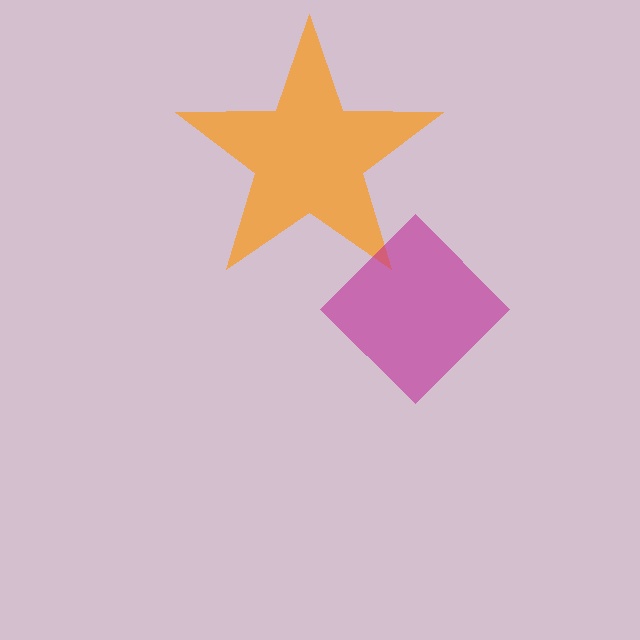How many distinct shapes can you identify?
There are 2 distinct shapes: an orange star, a magenta diamond.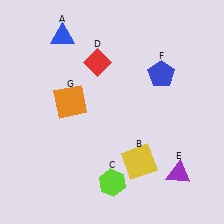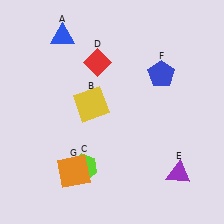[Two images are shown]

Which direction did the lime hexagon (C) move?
The lime hexagon (C) moved left.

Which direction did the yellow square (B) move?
The yellow square (B) moved up.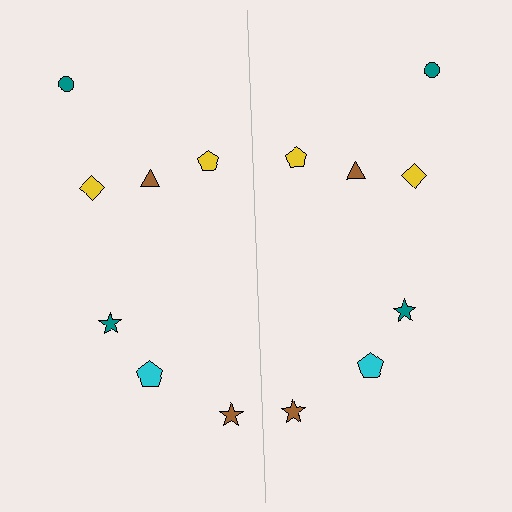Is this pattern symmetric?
Yes, this pattern has bilateral (reflection) symmetry.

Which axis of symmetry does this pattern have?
The pattern has a vertical axis of symmetry running through the center of the image.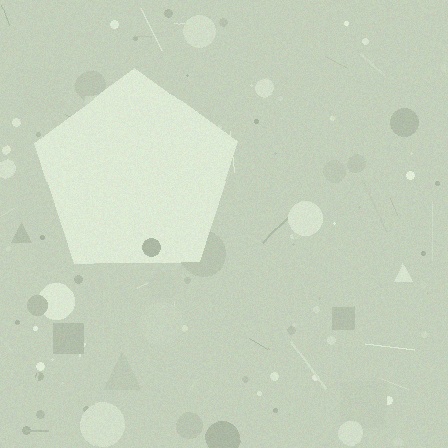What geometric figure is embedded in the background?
A pentagon is embedded in the background.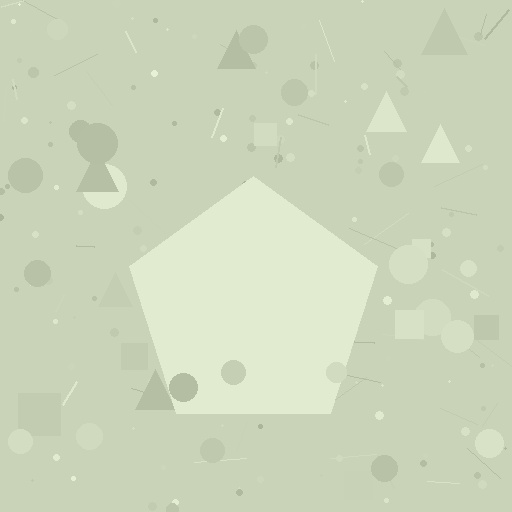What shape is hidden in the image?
A pentagon is hidden in the image.